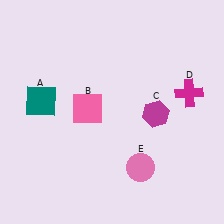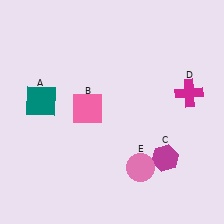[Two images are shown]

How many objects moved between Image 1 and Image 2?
1 object moved between the two images.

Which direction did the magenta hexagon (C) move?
The magenta hexagon (C) moved down.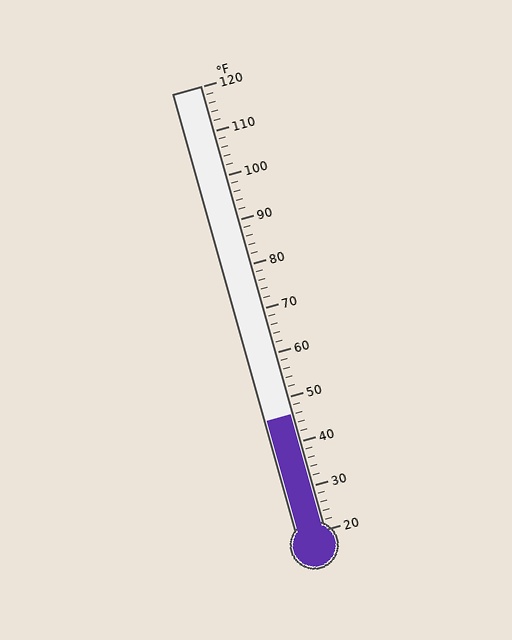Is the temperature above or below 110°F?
The temperature is below 110°F.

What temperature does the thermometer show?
The thermometer shows approximately 46°F.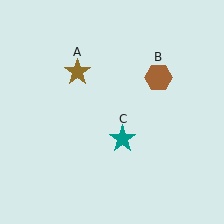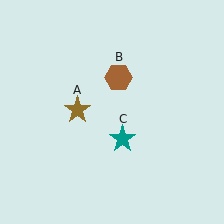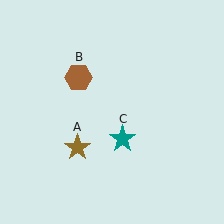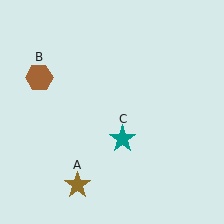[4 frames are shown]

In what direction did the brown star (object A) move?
The brown star (object A) moved down.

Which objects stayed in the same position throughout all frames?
Teal star (object C) remained stationary.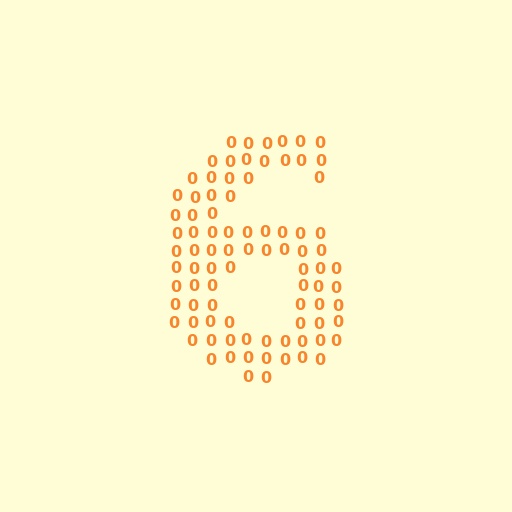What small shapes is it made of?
It is made of small digit 0's.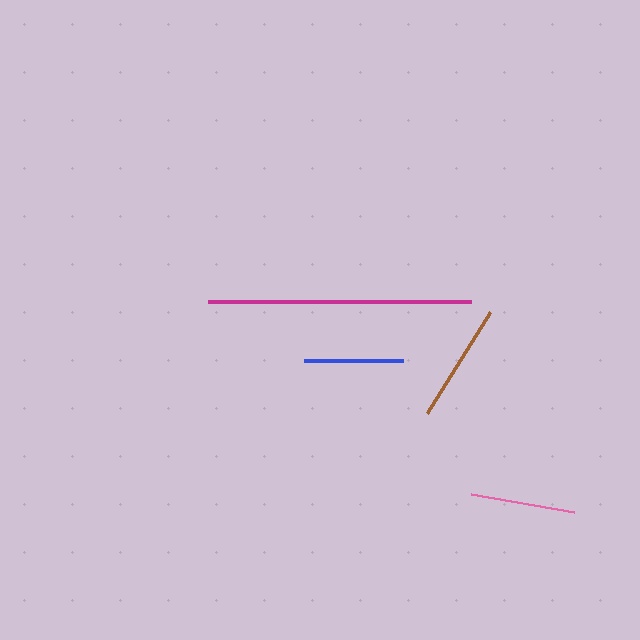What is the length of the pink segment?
The pink segment is approximately 104 pixels long.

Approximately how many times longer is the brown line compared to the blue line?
The brown line is approximately 1.2 times the length of the blue line.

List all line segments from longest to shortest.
From longest to shortest: magenta, brown, pink, blue.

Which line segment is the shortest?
The blue line is the shortest at approximately 99 pixels.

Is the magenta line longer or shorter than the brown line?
The magenta line is longer than the brown line.